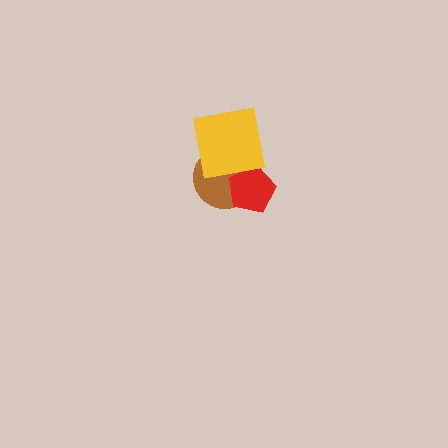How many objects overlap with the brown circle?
2 objects overlap with the brown circle.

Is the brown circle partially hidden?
Yes, it is partially covered by another shape.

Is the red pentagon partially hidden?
Yes, it is partially covered by another shape.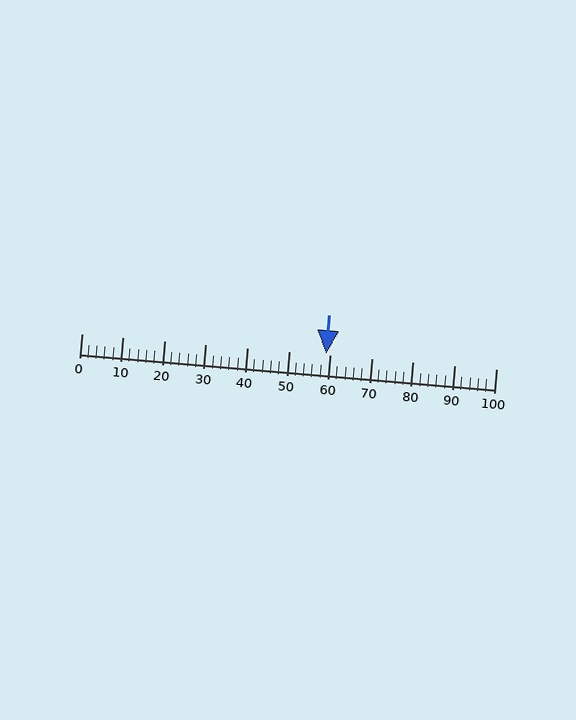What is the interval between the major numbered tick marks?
The major tick marks are spaced 10 units apart.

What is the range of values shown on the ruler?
The ruler shows values from 0 to 100.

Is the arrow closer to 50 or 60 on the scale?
The arrow is closer to 60.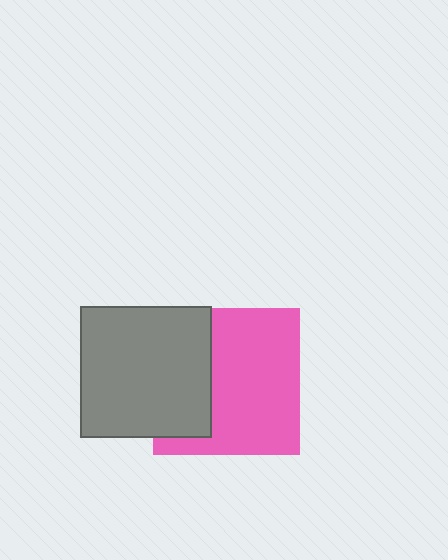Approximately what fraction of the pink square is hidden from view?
Roughly 35% of the pink square is hidden behind the gray square.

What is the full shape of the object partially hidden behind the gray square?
The partially hidden object is a pink square.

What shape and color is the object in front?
The object in front is a gray square.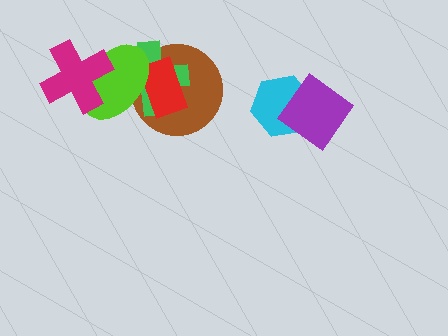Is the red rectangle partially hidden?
Yes, it is partially covered by another shape.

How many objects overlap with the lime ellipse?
4 objects overlap with the lime ellipse.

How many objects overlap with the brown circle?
3 objects overlap with the brown circle.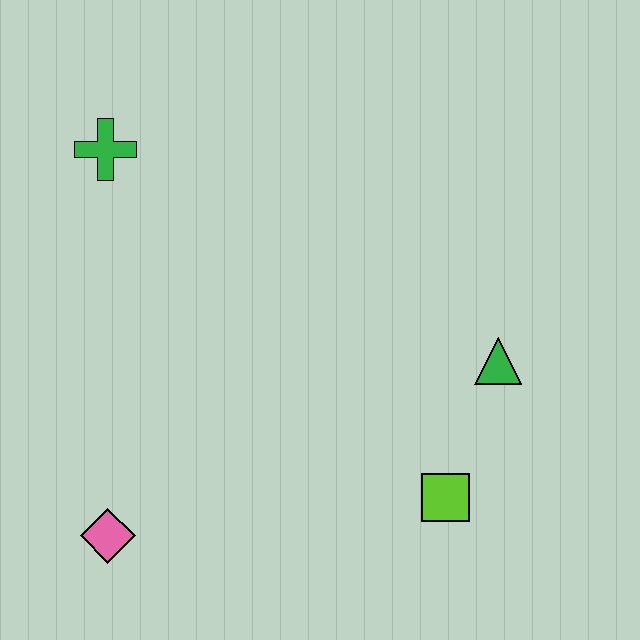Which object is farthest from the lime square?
The green cross is farthest from the lime square.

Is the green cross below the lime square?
No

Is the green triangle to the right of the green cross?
Yes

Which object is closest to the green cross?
The pink diamond is closest to the green cross.